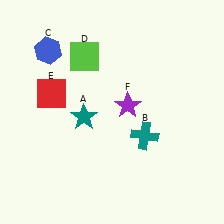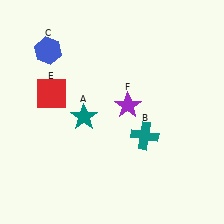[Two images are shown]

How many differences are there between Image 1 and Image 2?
There is 1 difference between the two images.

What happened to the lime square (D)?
The lime square (D) was removed in Image 2. It was in the top-left area of Image 1.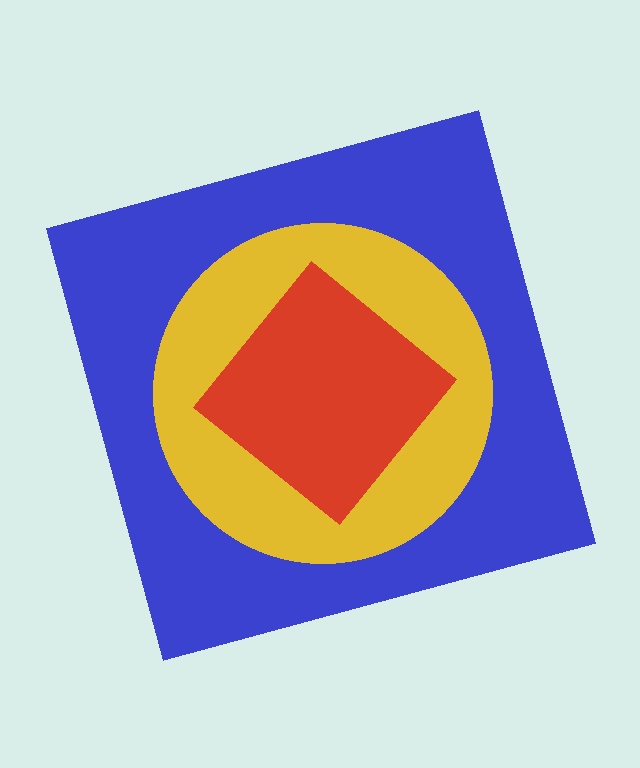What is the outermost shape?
The blue square.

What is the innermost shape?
The red diamond.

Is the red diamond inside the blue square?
Yes.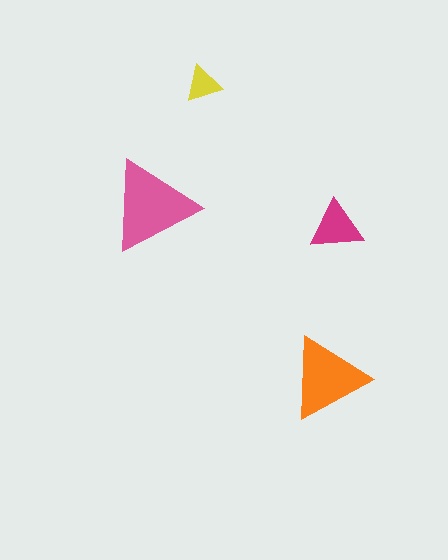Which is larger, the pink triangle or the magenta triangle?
The pink one.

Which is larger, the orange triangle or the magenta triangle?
The orange one.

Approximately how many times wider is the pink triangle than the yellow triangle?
About 2.5 times wider.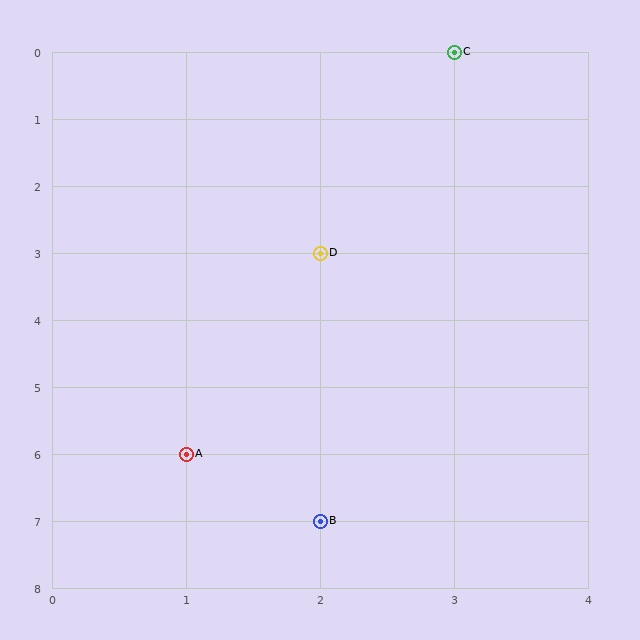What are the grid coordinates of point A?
Point A is at grid coordinates (1, 6).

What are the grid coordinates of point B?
Point B is at grid coordinates (2, 7).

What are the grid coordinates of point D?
Point D is at grid coordinates (2, 3).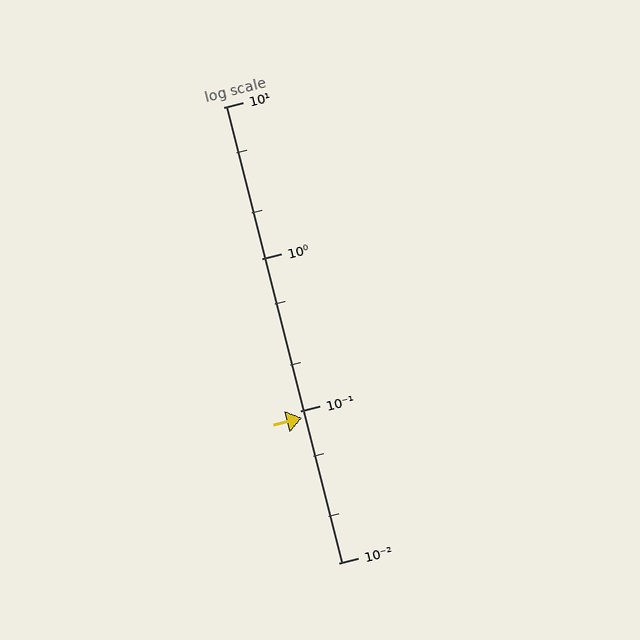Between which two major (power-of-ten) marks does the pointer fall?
The pointer is between 0.01 and 0.1.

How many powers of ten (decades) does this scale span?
The scale spans 3 decades, from 0.01 to 10.